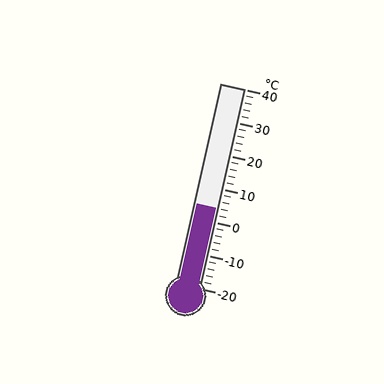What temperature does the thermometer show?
The thermometer shows approximately 4°C.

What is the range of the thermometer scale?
The thermometer scale ranges from -20°C to 40°C.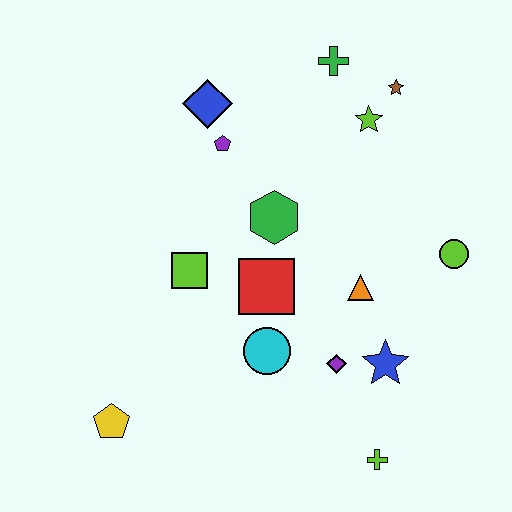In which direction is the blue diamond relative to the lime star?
The blue diamond is to the left of the lime star.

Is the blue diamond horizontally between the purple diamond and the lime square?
Yes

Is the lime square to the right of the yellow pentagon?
Yes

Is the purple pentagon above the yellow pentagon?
Yes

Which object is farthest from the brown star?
The yellow pentagon is farthest from the brown star.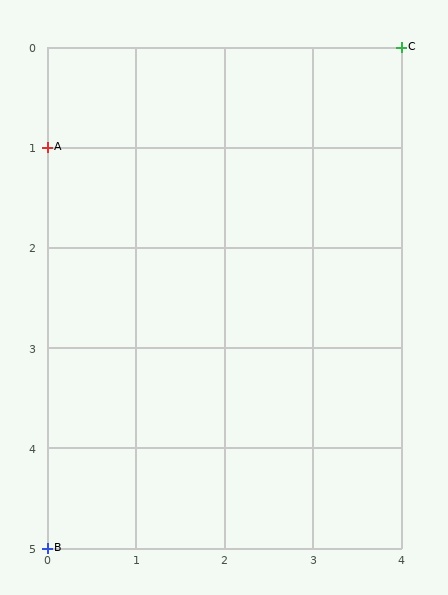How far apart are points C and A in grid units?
Points C and A are 4 columns and 1 row apart (about 4.1 grid units diagonally).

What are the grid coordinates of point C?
Point C is at grid coordinates (4, 0).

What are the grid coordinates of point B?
Point B is at grid coordinates (0, 5).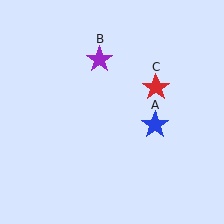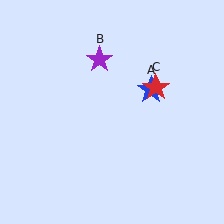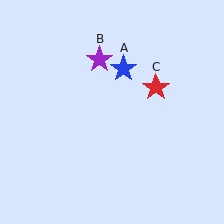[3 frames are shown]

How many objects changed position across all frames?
1 object changed position: blue star (object A).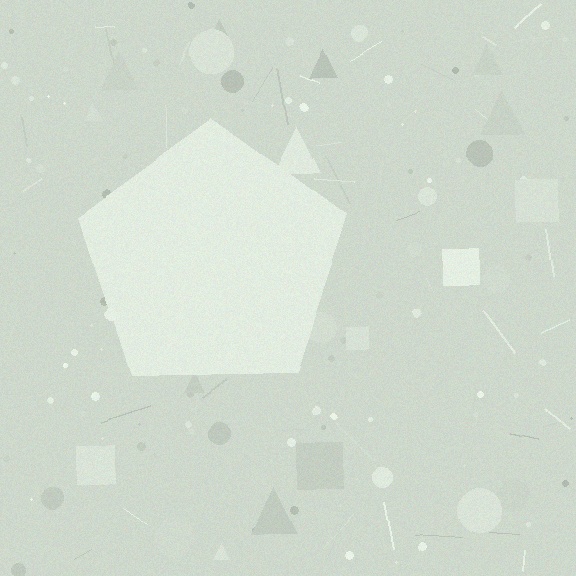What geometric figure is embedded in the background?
A pentagon is embedded in the background.